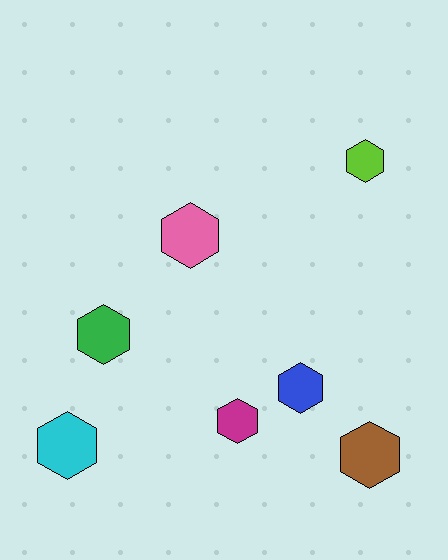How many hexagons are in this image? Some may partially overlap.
There are 7 hexagons.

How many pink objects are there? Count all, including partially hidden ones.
There is 1 pink object.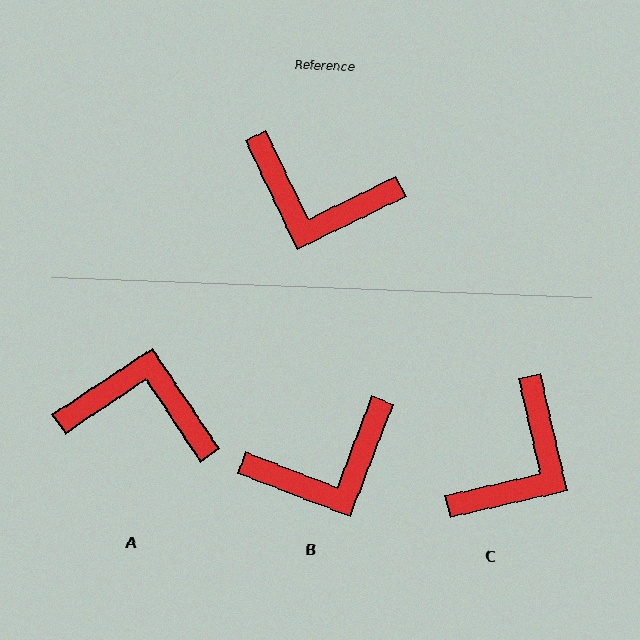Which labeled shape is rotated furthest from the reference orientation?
A, about 172 degrees away.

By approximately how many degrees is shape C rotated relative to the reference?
Approximately 77 degrees counter-clockwise.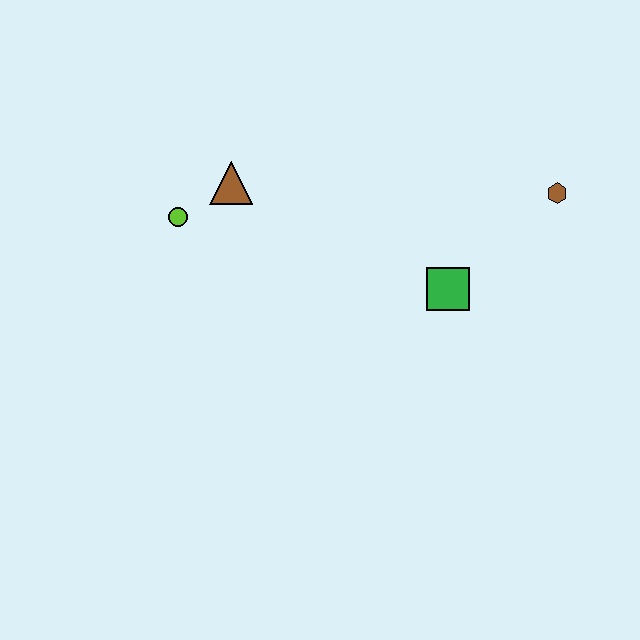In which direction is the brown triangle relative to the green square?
The brown triangle is to the left of the green square.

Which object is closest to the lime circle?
The brown triangle is closest to the lime circle.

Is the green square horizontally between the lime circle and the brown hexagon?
Yes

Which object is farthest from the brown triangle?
The brown hexagon is farthest from the brown triangle.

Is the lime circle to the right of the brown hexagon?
No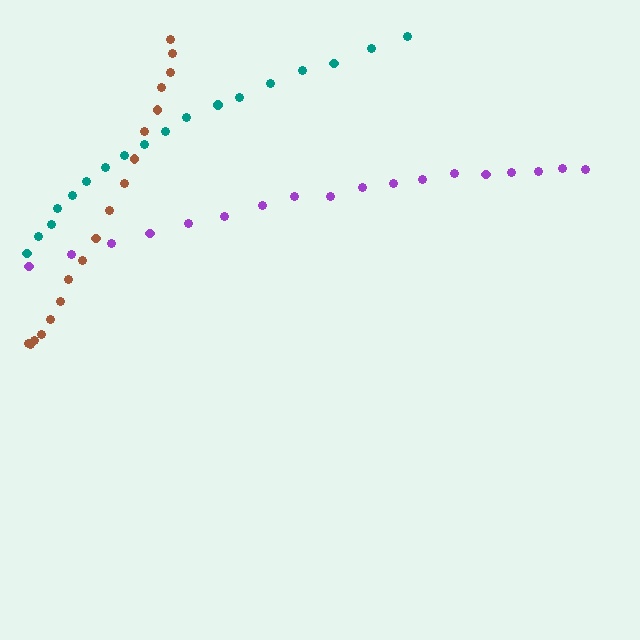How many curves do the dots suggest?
There are 3 distinct paths.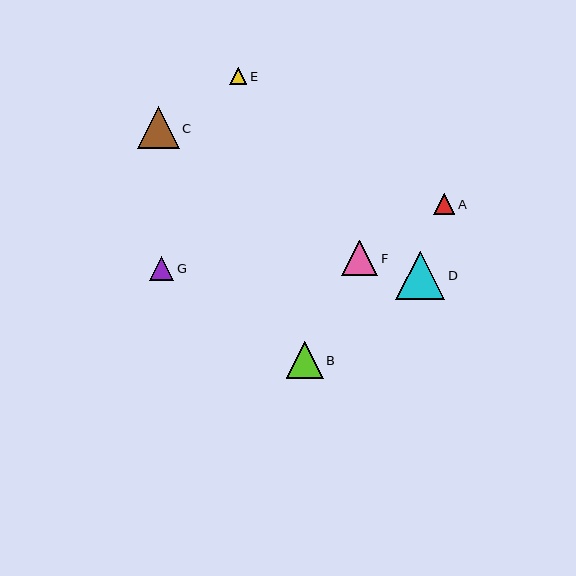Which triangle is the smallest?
Triangle E is the smallest with a size of approximately 17 pixels.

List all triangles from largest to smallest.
From largest to smallest: D, C, B, F, G, A, E.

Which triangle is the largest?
Triangle D is the largest with a size of approximately 49 pixels.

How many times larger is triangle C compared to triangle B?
Triangle C is approximately 1.1 times the size of triangle B.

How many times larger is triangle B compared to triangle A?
Triangle B is approximately 1.7 times the size of triangle A.